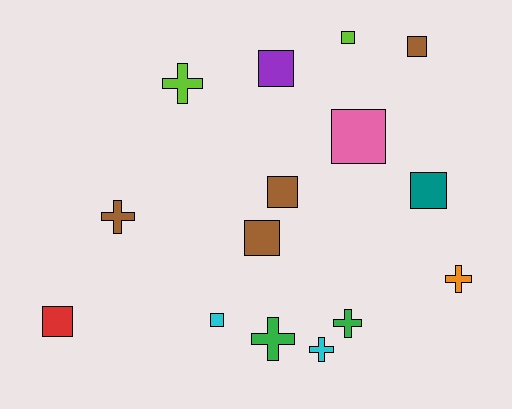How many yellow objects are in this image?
There are no yellow objects.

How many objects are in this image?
There are 15 objects.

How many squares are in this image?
There are 9 squares.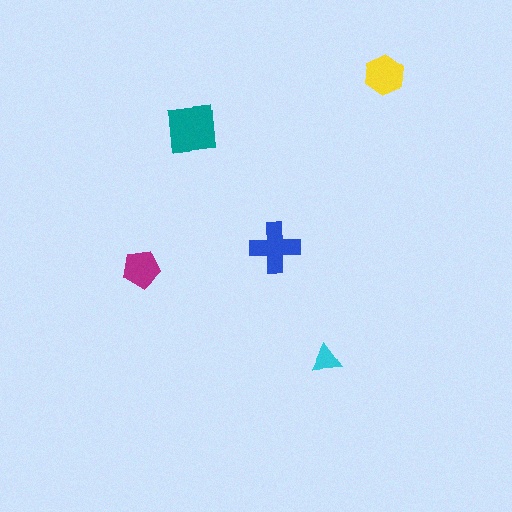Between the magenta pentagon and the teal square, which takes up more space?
The teal square.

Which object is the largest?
The teal square.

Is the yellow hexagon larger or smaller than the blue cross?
Smaller.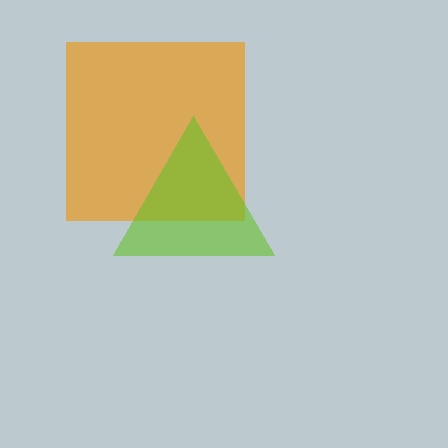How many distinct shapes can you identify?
There are 2 distinct shapes: an orange square, a lime triangle.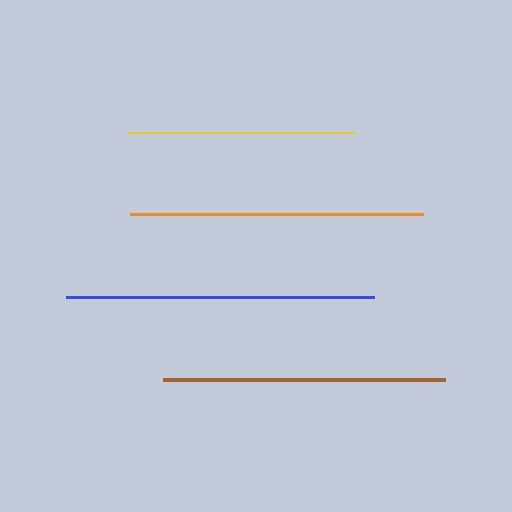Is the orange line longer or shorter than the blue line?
The blue line is longer than the orange line.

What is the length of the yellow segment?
The yellow segment is approximately 226 pixels long.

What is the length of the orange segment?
The orange segment is approximately 293 pixels long.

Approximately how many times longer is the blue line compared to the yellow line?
The blue line is approximately 1.4 times the length of the yellow line.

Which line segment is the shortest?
The yellow line is the shortest at approximately 226 pixels.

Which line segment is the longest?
The blue line is the longest at approximately 308 pixels.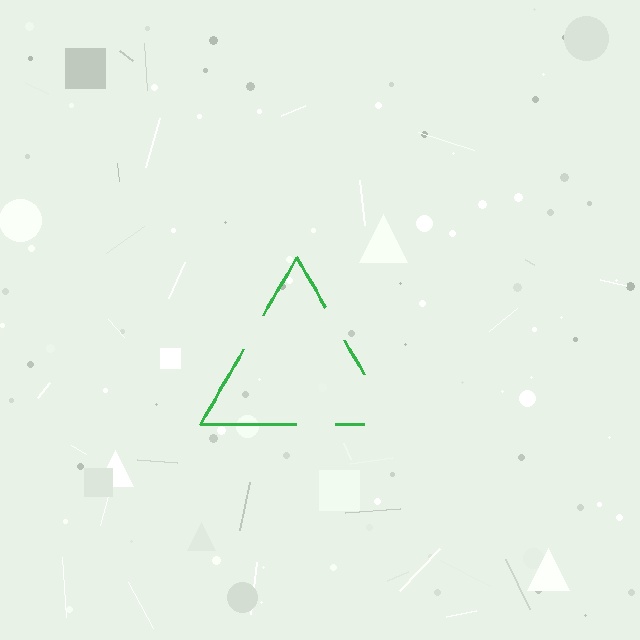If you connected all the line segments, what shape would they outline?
They would outline a triangle.